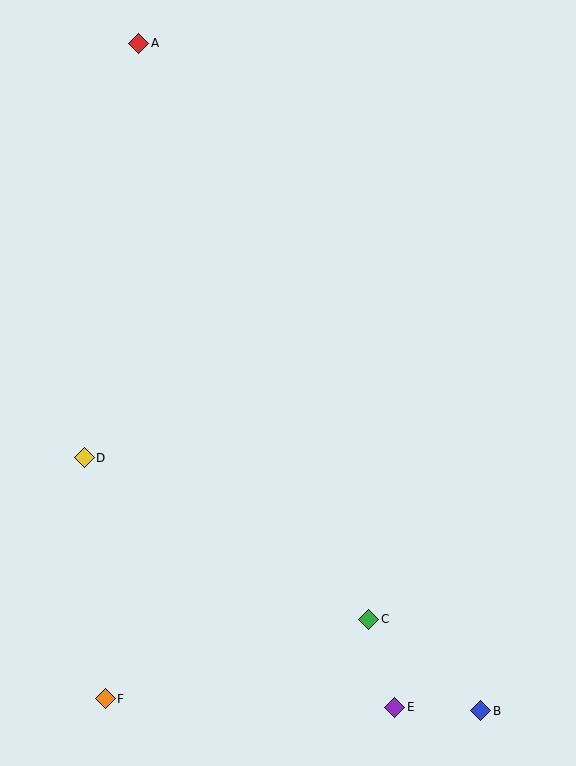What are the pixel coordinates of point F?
Point F is at (105, 699).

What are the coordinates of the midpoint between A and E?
The midpoint between A and E is at (267, 375).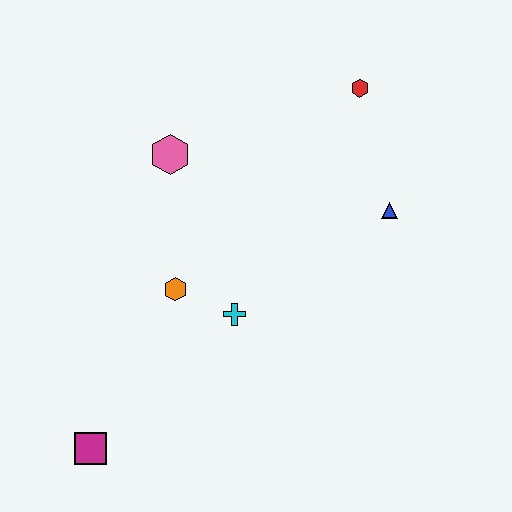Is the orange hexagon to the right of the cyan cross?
No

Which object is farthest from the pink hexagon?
The magenta square is farthest from the pink hexagon.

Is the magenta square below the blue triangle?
Yes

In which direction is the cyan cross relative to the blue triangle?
The cyan cross is to the left of the blue triangle.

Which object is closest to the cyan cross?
The orange hexagon is closest to the cyan cross.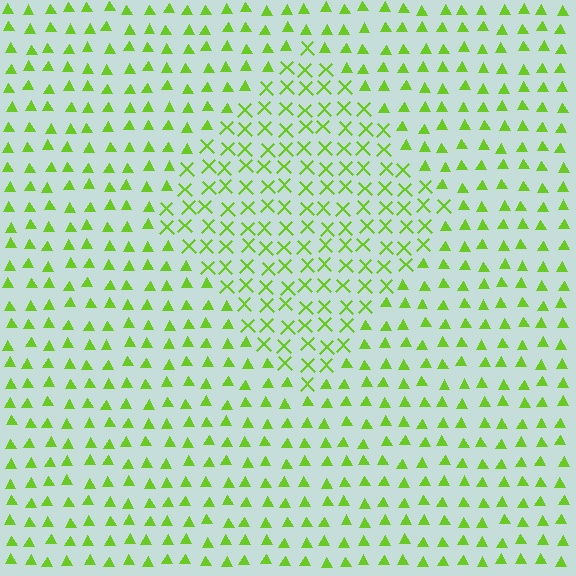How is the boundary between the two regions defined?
The boundary is defined by a change in element shape: X marks inside vs. triangles outside. All elements share the same color and spacing.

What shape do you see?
I see a diamond.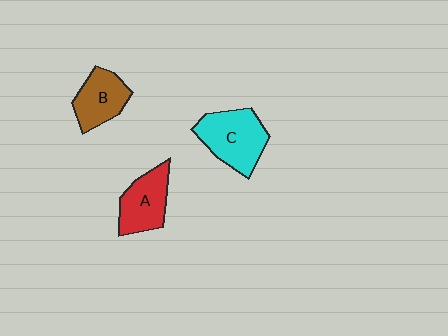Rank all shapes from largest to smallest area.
From largest to smallest: C (cyan), A (red), B (brown).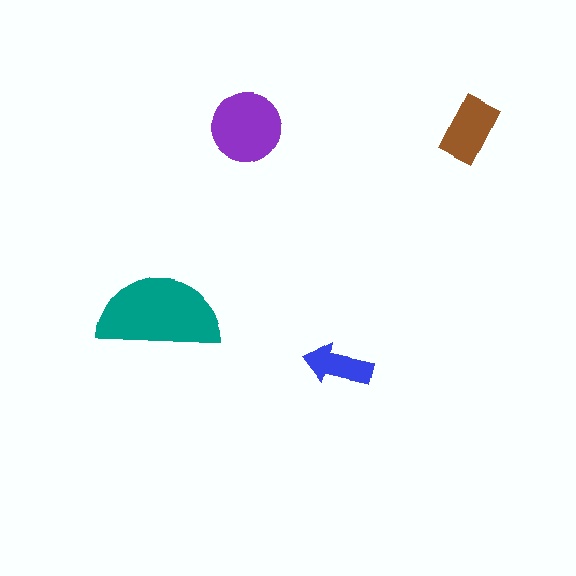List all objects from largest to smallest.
The teal semicircle, the purple circle, the brown rectangle, the blue arrow.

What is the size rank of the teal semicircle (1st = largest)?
1st.